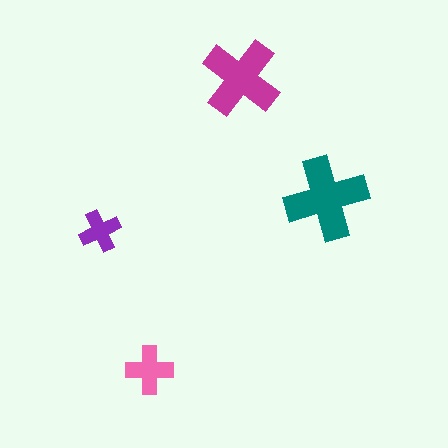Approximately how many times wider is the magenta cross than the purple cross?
About 2 times wider.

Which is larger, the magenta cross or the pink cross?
The magenta one.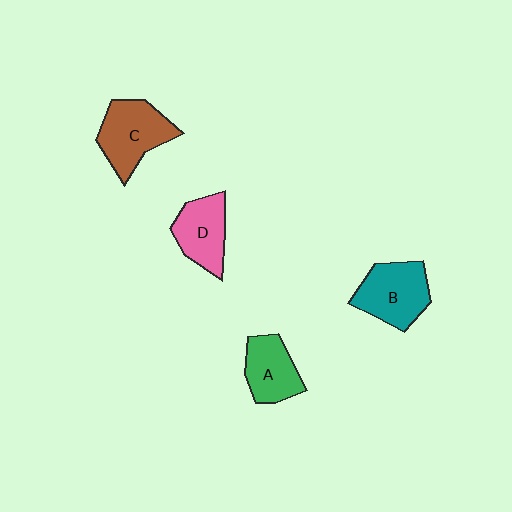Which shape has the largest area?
Shape C (brown).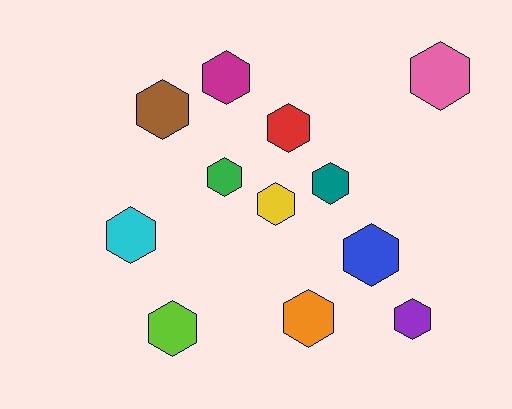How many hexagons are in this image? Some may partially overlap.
There are 12 hexagons.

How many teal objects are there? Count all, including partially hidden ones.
There is 1 teal object.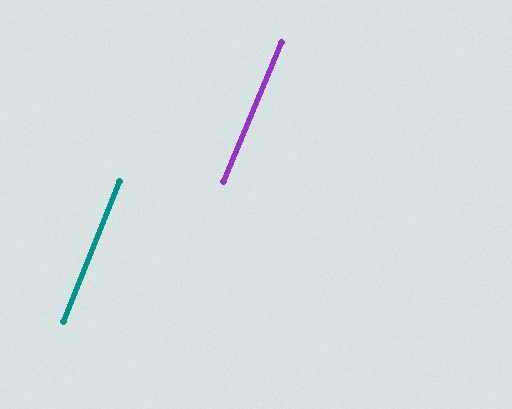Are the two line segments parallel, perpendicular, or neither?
Parallel — their directions differ by only 0.7°.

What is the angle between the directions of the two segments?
Approximately 1 degree.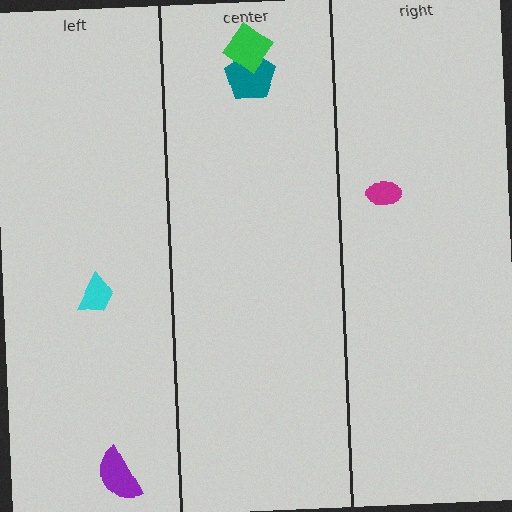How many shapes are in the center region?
2.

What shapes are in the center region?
The teal pentagon, the green diamond.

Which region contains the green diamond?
The center region.